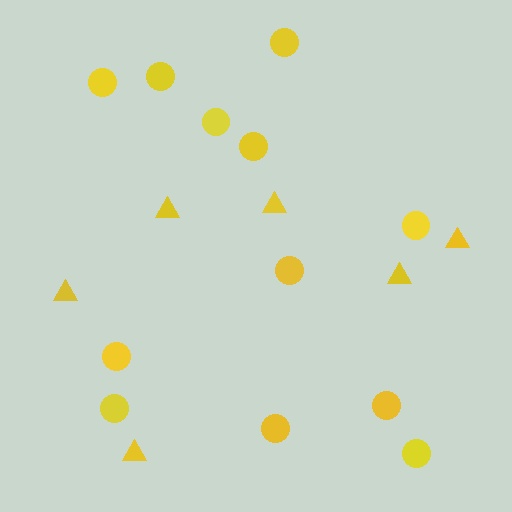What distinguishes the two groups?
There are 2 groups: one group of triangles (6) and one group of circles (12).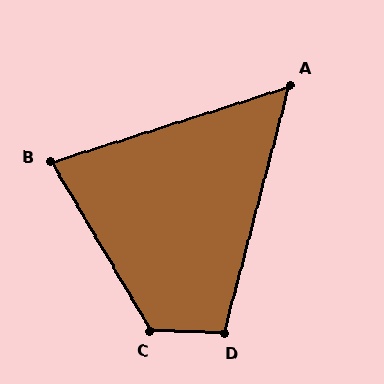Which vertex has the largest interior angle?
C, at approximately 122 degrees.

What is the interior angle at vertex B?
Approximately 77 degrees (acute).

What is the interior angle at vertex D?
Approximately 103 degrees (obtuse).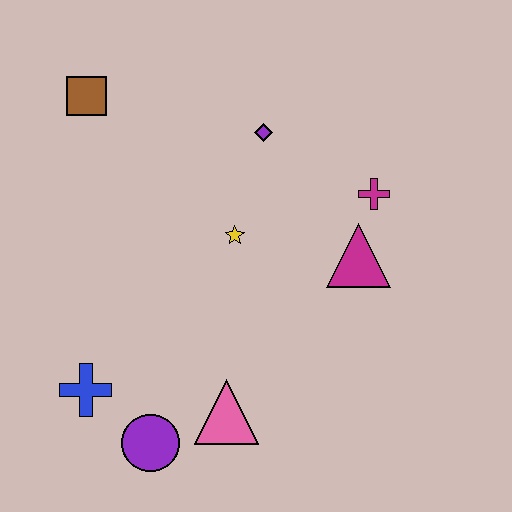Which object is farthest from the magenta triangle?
The brown square is farthest from the magenta triangle.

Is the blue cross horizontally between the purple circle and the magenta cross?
No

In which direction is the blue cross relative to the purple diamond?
The blue cross is below the purple diamond.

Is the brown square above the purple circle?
Yes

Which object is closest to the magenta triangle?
The magenta cross is closest to the magenta triangle.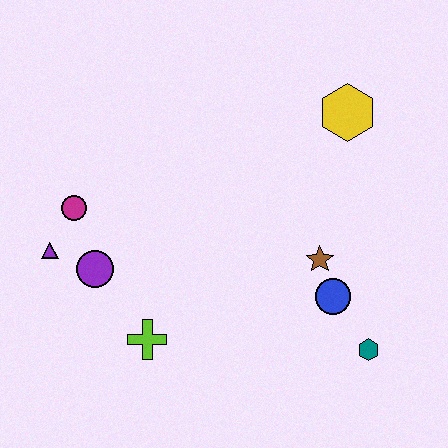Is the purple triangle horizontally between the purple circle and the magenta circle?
No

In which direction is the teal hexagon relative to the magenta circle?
The teal hexagon is to the right of the magenta circle.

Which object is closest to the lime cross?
The purple circle is closest to the lime cross.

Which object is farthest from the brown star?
The purple triangle is farthest from the brown star.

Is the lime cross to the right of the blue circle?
No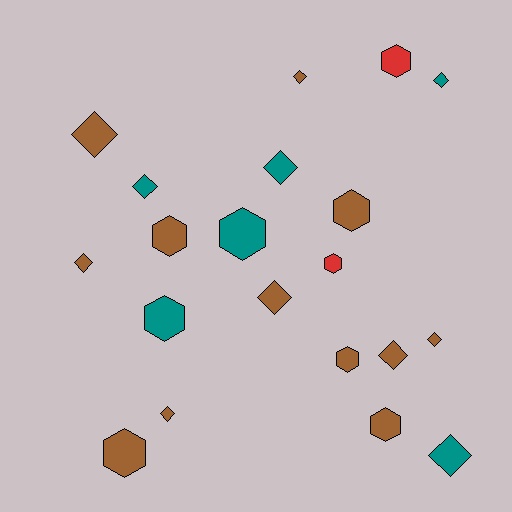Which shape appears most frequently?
Diamond, with 11 objects.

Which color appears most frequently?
Brown, with 12 objects.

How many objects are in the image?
There are 20 objects.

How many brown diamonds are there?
There are 7 brown diamonds.